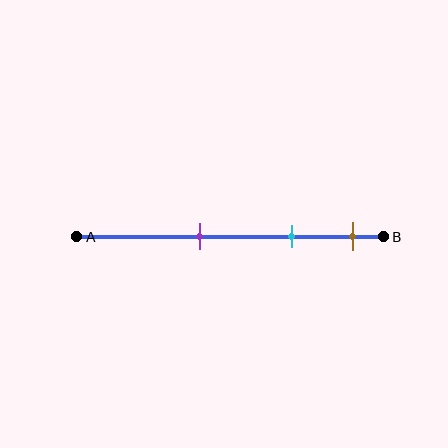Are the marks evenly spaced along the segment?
Yes, the marks are approximately evenly spaced.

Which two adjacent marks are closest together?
The cyan and brown marks are the closest adjacent pair.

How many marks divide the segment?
There are 3 marks dividing the segment.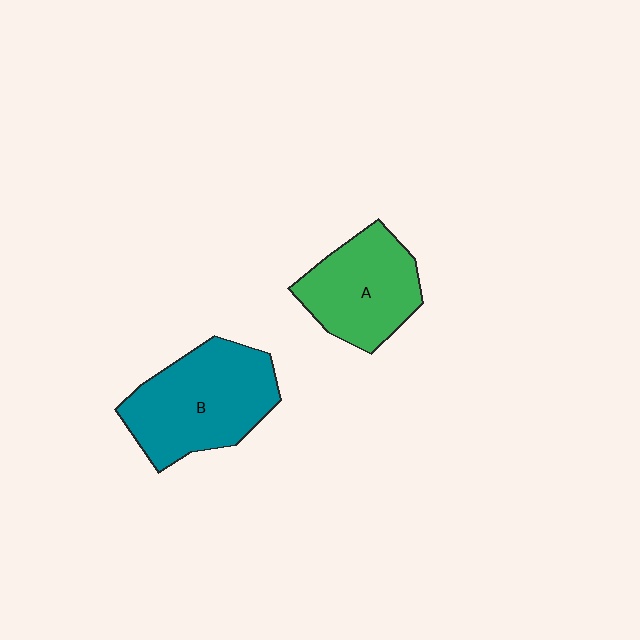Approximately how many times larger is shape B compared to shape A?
Approximately 1.3 times.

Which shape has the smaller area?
Shape A (green).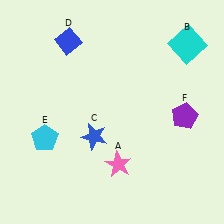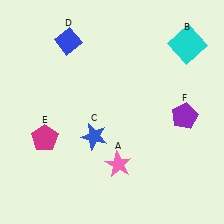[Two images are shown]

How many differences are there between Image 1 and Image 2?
There is 1 difference between the two images.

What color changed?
The pentagon (E) changed from cyan in Image 1 to magenta in Image 2.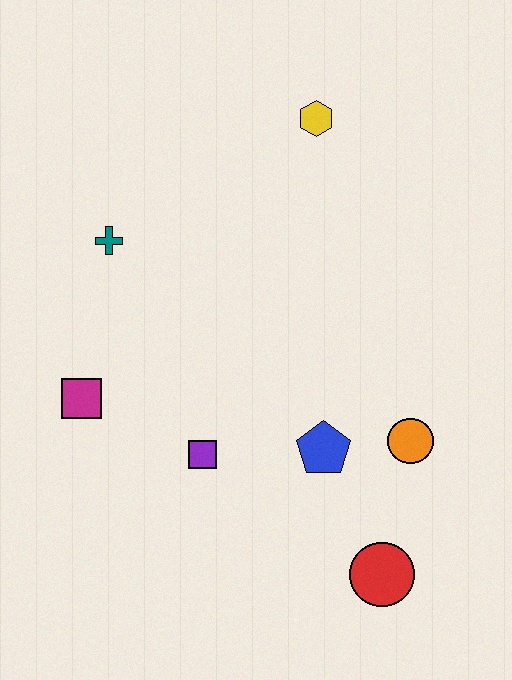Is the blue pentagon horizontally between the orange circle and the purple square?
Yes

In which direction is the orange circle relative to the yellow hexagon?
The orange circle is below the yellow hexagon.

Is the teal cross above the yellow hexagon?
No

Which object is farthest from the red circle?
The yellow hexagon is farthest from the red circle.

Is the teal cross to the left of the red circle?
Yes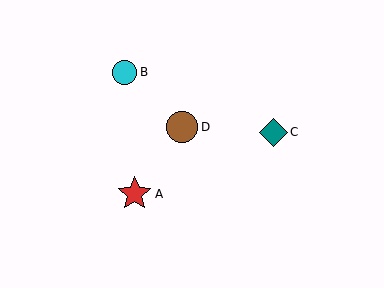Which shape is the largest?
The red star (labeled A) is the largest.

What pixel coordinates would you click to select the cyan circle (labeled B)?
Click at (125, 72) to select the cyan circle B.